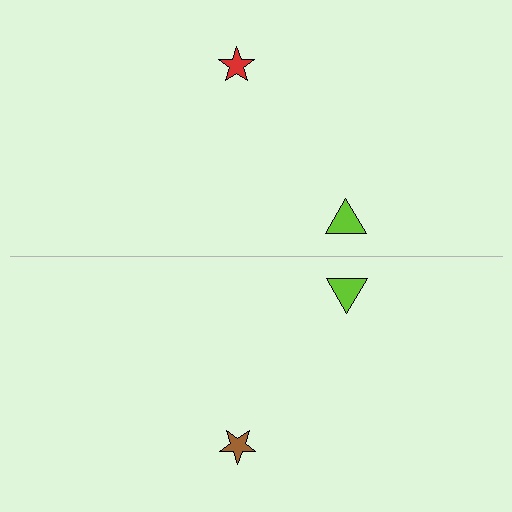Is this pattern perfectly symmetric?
No, the pattern is not perfectly symmetric. The brown star on the bottom side breaks the symmetry — its mirror counterpart is red.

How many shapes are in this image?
There are 4 shapes in this image.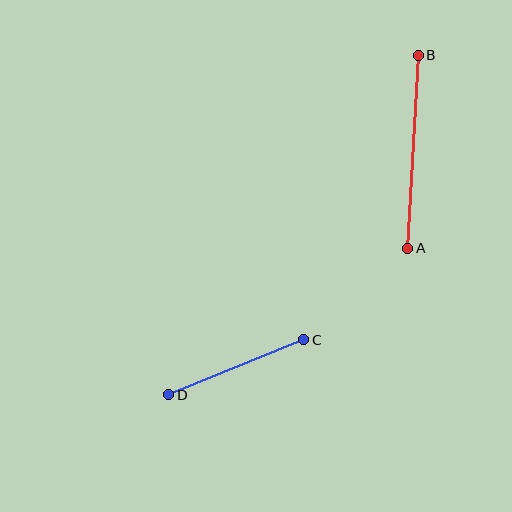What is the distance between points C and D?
The distance is approximately 146 pixels.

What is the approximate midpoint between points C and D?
The midpoint is at approximately (236, 367) pixels.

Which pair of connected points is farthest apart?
Points A and B are farthest apart.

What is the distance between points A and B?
The distance is approximately 194 pixels.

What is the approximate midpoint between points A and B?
The midpoint is at approximately (413, 152) pixels.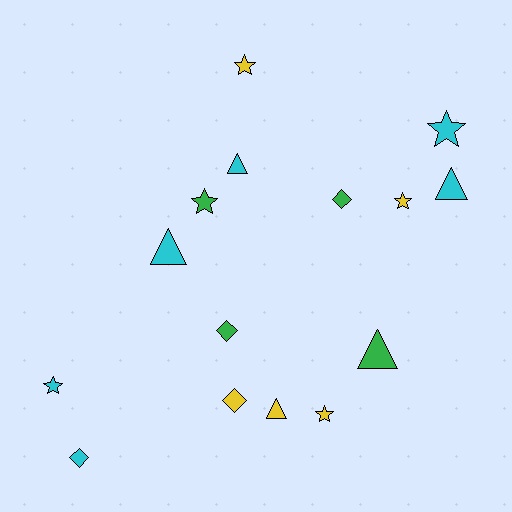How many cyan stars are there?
There are 2 cyan stars.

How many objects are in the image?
There are 15 objects.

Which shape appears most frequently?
Star, with 6 objects.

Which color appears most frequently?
Cyan, with 6 objects.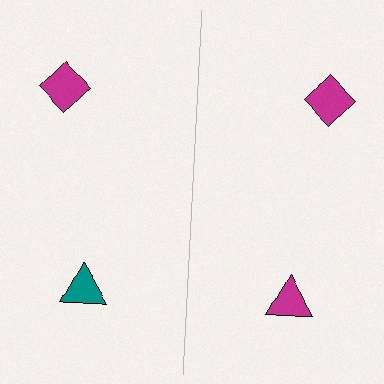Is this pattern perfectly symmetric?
No, the pattern is not perfectly symmetric. The magenta triangle on the right side breaks the symmetry — its mirror counterpart is teal.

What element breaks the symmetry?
The magenta triangle on the right side breaks the symmetry — its mirror counterpart is teal.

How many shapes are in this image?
There are 4 shapes in this image.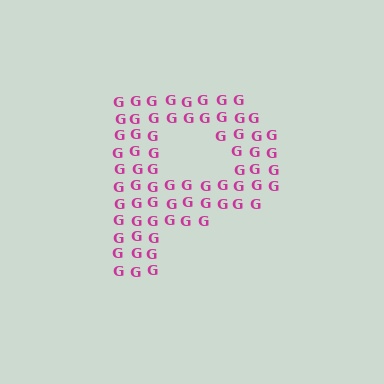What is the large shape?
The large shape is the letter P.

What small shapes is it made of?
It is made of small letter G's.